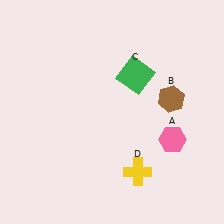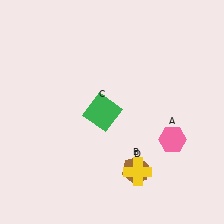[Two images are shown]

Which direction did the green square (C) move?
The green square (C) moved down.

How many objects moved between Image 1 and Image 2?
2 objects moved between the two images.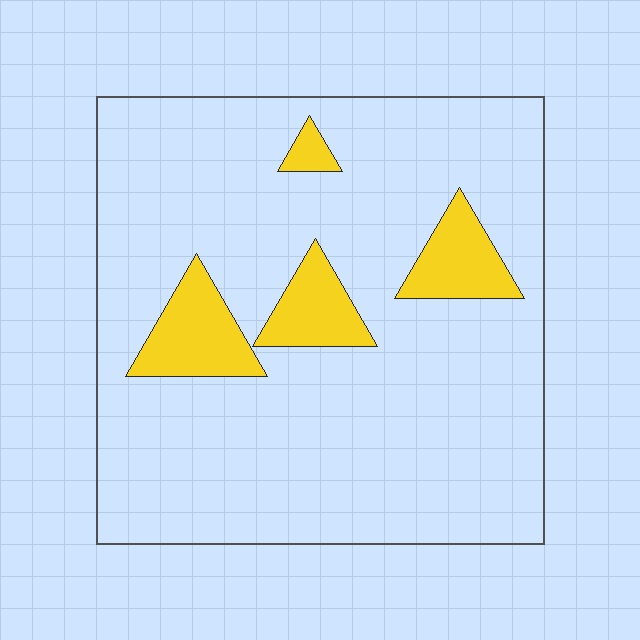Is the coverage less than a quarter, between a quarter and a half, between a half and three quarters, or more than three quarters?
Less than a quarter.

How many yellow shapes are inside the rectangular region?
4.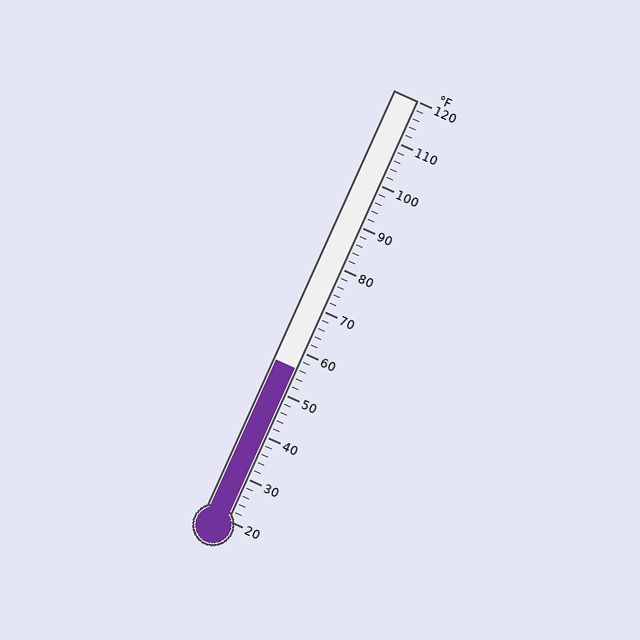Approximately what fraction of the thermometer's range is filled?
The thermometer is filled to approximately 35% of its range.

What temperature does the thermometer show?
The thermometer shows approximately 56°F.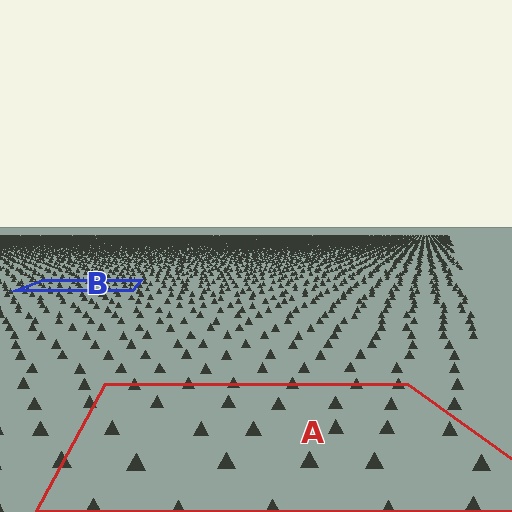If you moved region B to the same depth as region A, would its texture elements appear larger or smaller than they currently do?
They would appear larger. At a closer depth, the same texture elements are projected at a bigger on-screen size.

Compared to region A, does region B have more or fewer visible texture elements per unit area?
Region B has more texture elements per unit area — they are packed more densely because it is farther away.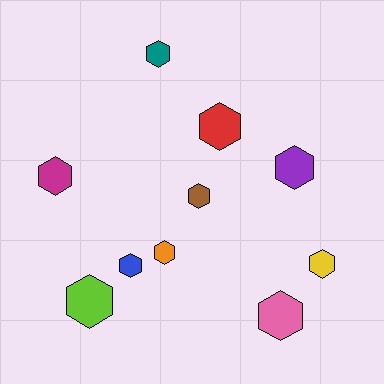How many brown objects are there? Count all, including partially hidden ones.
There is 1 brown object.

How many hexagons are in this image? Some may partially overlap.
There are 10 hexagons.